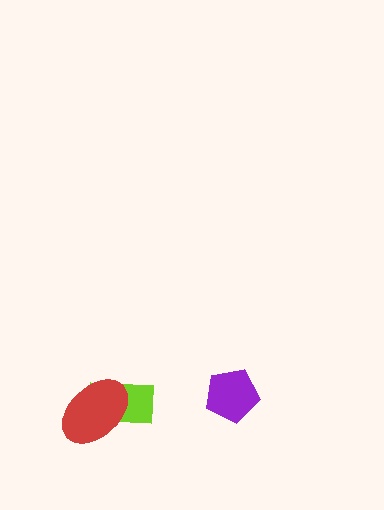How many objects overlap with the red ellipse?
1 object overlaps with the red ellipse.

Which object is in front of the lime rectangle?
The red ellipse is in front of the lime rectangle.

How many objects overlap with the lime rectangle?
1 object overlaps with the lime rectangle.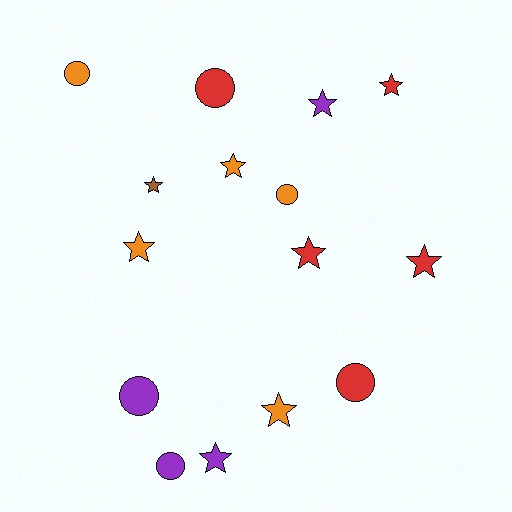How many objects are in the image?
There are 15 objects.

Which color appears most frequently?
Orange, with 5 objects.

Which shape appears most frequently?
Star, with 9 objects.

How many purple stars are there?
There are 2 purple stars.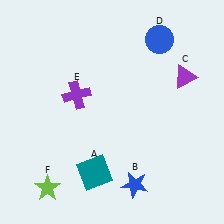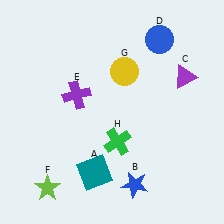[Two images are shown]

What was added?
A yellow circle (G), a green cross (H) were added in Image 2.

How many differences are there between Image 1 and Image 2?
There are 2 differences between the two images.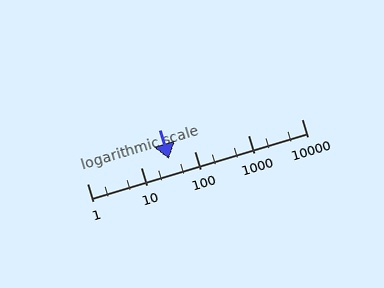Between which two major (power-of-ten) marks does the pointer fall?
The pointer is between 10 and 100.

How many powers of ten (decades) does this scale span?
The scale spans 4 decades, from 1 to 10000.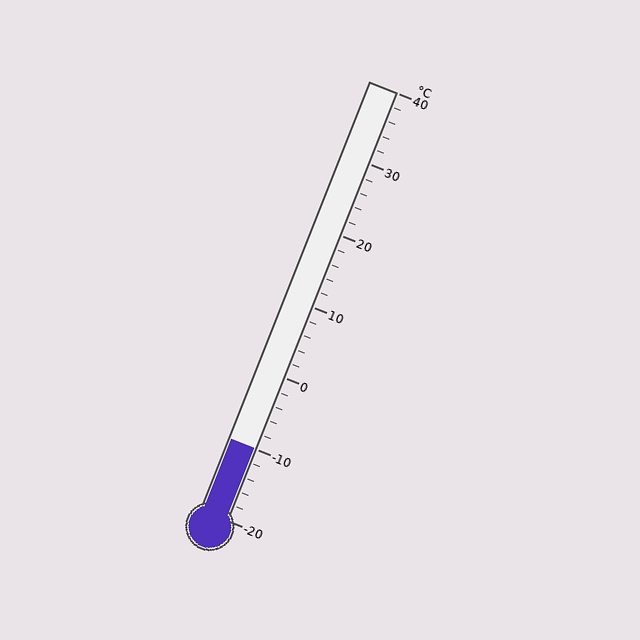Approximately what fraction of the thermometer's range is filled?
The thermometer is filled to approximately 15% of its range.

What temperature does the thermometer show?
The thermometer shows approximately -10°C.